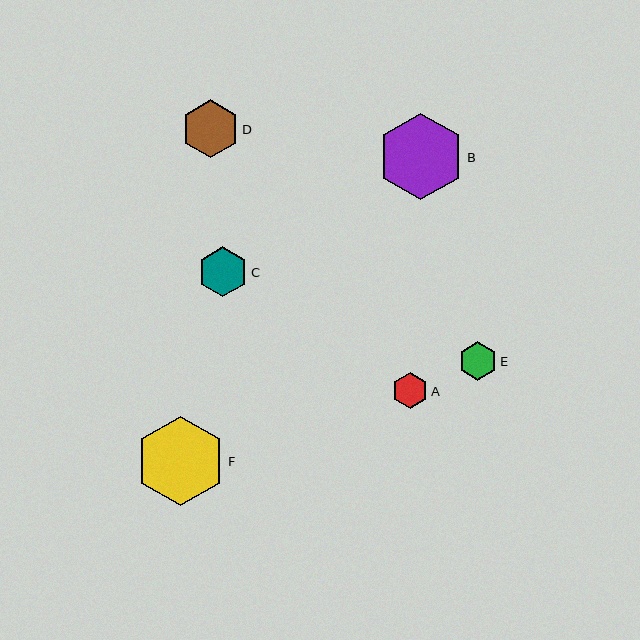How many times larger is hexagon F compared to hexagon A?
Hexagon F is approximately 2.5 times the size of hexagon A.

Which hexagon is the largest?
Hexagon F is the largest with a size of approximately 89 pixels.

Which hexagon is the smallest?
Hexagon A is the smallest with a size of approximately 36 pixels.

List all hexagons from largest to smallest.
From largest to smallest: F, B, D, C, E, A.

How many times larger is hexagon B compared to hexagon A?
Hexagon B is approximately 2.4 times the size of hexagon A.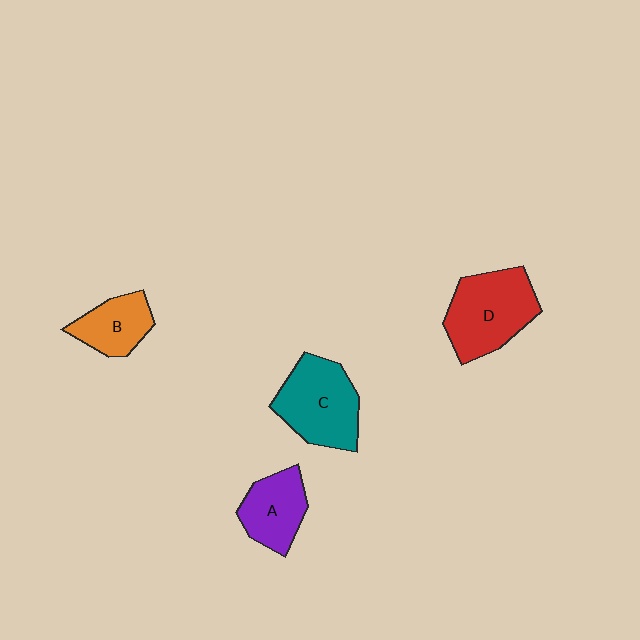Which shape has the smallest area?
Shape B (orange).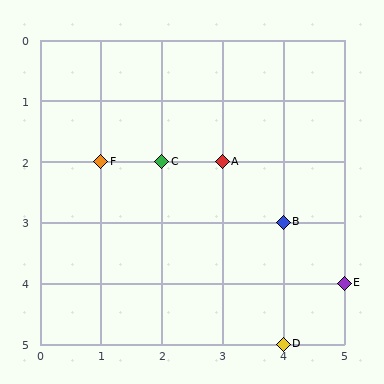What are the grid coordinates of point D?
Point D is at grid coordinates (4, 5).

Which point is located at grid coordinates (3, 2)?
Point A is at (3, 2).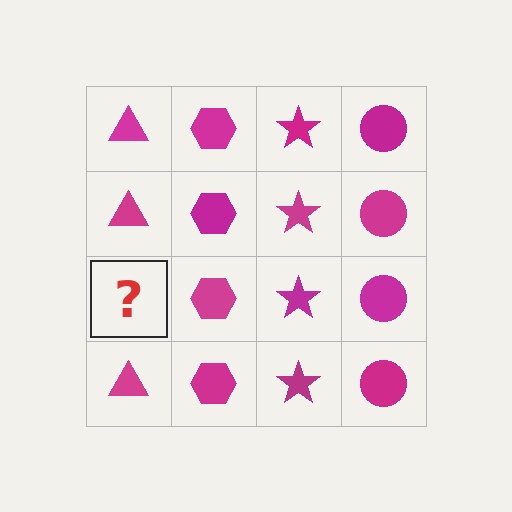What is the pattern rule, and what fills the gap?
The rule is that each column has a consistent shape. The gap should be filled with a magenta triangle.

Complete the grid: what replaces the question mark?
The question mark should be replaced with a magenta triangle.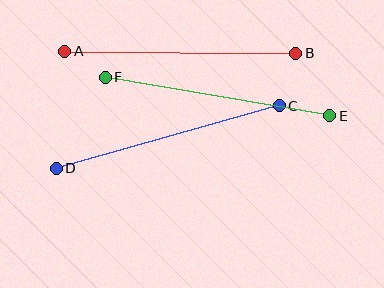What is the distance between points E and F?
The distance is approximately 228 pixels.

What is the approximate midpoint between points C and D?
The midpoint is at approximately (168, 137) pixels.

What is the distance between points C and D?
The distance is approximately 232 pixels.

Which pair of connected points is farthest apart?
Points C and D are farthest apart.